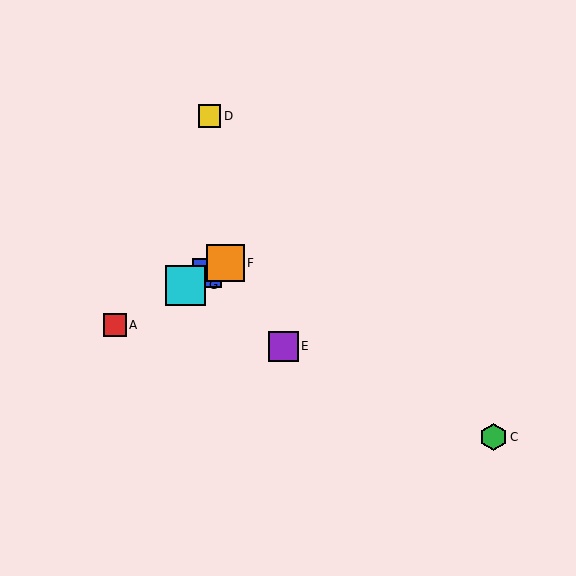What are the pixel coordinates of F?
Object F is at (225, 263).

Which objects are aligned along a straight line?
Objects A, B, F, G are aligned along a straight line.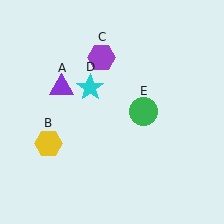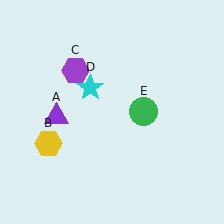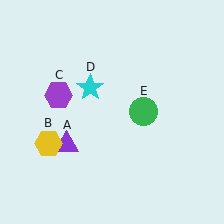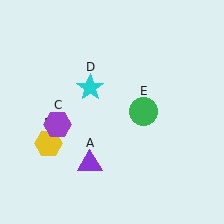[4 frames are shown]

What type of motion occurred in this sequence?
The purple triangle (object A), purple hexagon (object C) rotated counterclockwise around the center of the scene.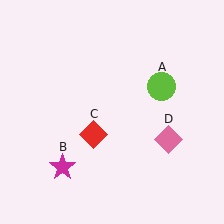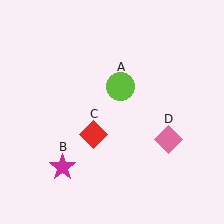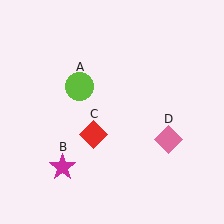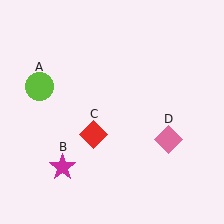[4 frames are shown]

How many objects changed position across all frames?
1 object changed position: lime circle (object A).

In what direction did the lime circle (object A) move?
The lime circle (object A) moved left.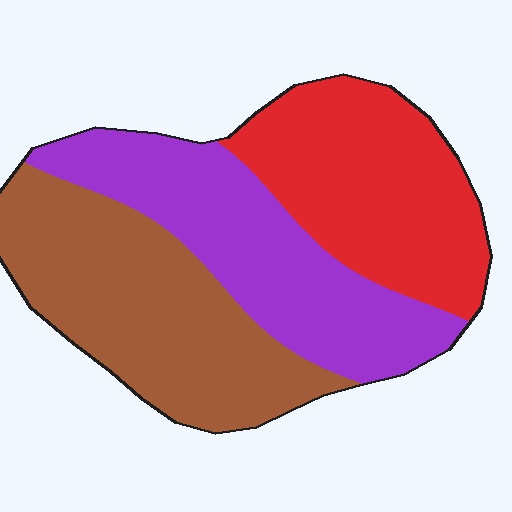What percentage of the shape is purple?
Purple covers 32% of the shape.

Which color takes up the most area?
Brown, at roughly 35%.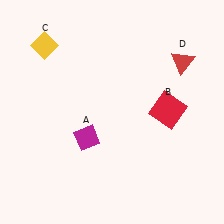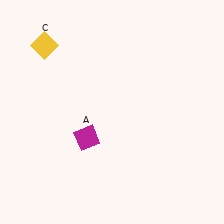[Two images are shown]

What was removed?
The red triangle (D), the red square (B) were removed in Image 2.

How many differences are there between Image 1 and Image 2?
There are 2 differences between the two images.